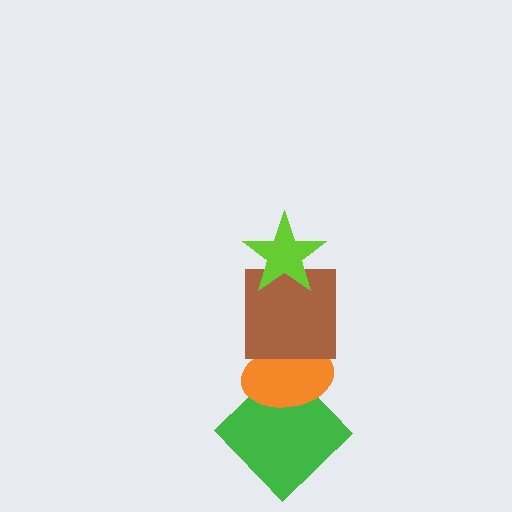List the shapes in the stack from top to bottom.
From top to bottom: the lime star, the brown square, the orange ellipse, the green diamond.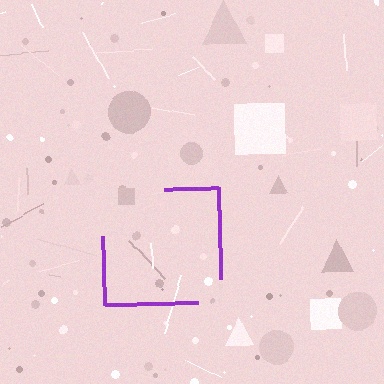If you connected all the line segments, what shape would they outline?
They would outline a square.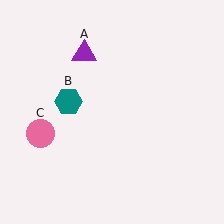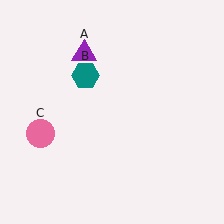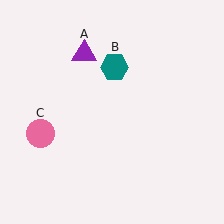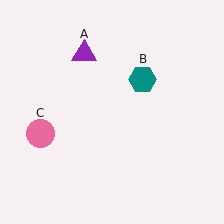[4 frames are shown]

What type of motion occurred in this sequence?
The teal hexagon (object B) rotated clockwise around the center of the scene.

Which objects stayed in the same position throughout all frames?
Purple triangle (object A) and pink circle (object C) remained stationary.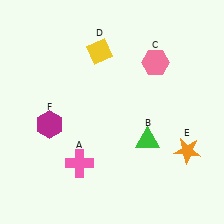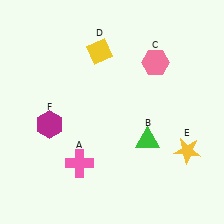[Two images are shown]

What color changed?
The star (E) changed from orange in Image 1 to yellow in Image 2.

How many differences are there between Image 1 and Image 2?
There is 1 difference between the two images.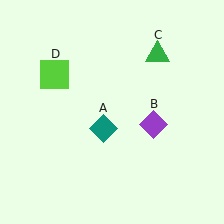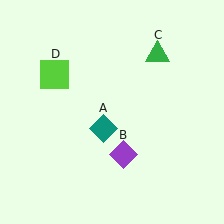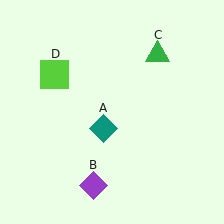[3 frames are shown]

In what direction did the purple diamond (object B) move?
The purple diamond (object B) moved down and to the left.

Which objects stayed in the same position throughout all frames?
Teal diamond (object A) and green triangle (object C) and lime square (object D) remained stationary.